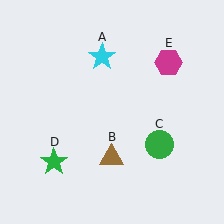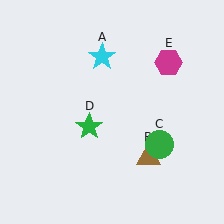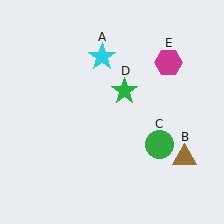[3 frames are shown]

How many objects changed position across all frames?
2 objects changed position: brown triangle (object B), green star (object D).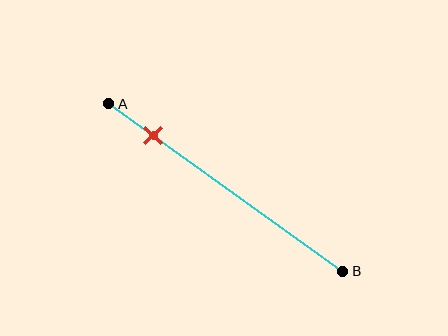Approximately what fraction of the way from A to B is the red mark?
The red mark is approximately 20% of the way from A to B.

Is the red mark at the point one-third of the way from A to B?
No, the mark is at about 20% from A, not at the 33% one-third point.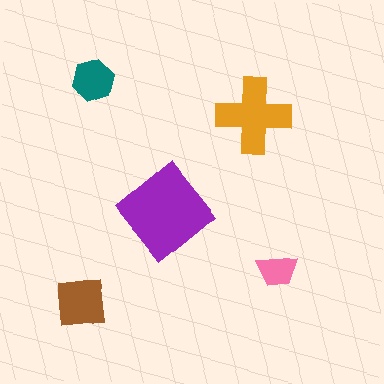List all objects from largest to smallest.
The purple diamond, the orange cross, the brown square, the teal hexagon, the pink trapezoid.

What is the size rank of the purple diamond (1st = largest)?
1st.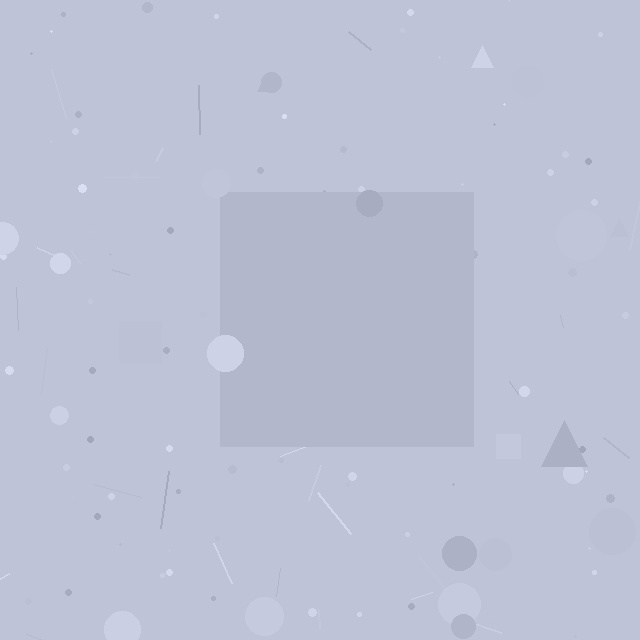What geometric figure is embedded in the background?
A square is embedded in the background.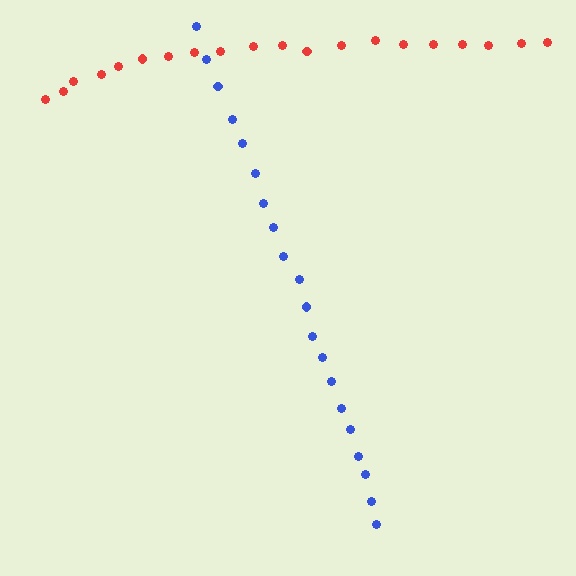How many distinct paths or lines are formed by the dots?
There are 2 distinct paths.